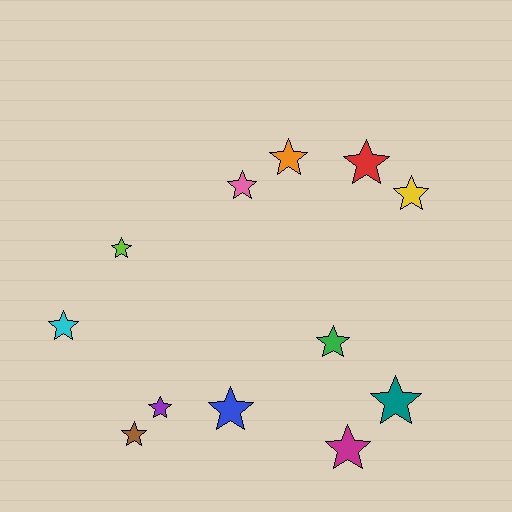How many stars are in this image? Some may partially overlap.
There are 12 stars.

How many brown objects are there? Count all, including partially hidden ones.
There is 1 brown object.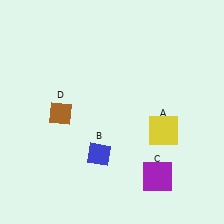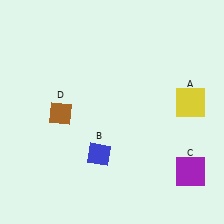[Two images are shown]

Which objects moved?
The objects that moved are: the yellow square (A), the purple square (C).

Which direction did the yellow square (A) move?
The yellow square (A) moved up.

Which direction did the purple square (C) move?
The purple square (C) moved right.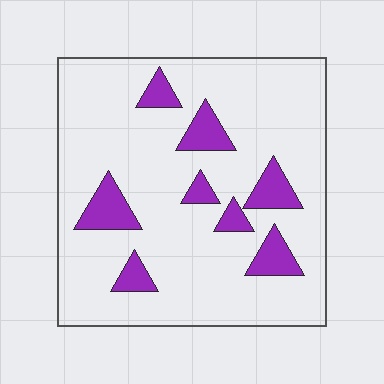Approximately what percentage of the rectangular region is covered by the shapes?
Approximately 15%.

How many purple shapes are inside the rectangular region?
8.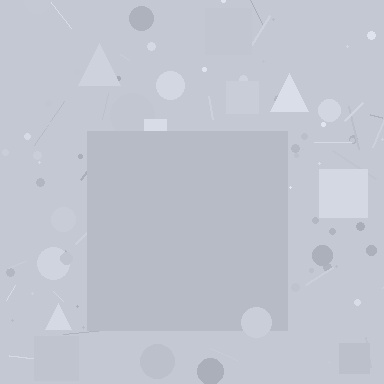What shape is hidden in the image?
A square is hidden in the image.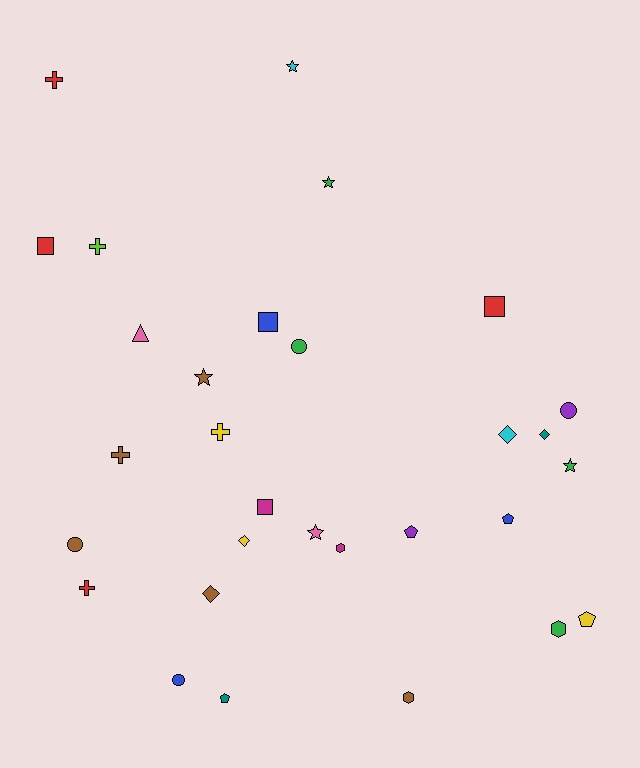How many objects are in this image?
There are 30 objects.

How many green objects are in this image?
There are 4 green objects.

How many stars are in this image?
There are 5 stars.